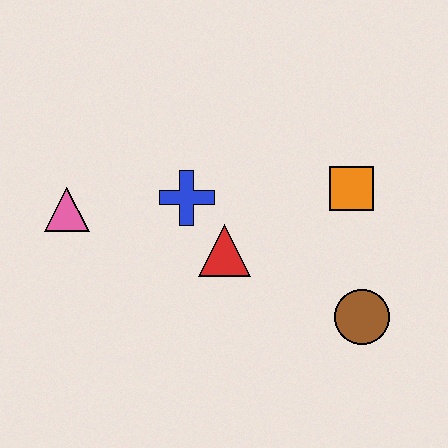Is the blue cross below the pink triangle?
No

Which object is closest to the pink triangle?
The blue cross is closest to the pink triangle.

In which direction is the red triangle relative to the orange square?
The red triangle is to the left of the orange square.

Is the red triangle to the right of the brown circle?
No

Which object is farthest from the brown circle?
The pink triangle is farthest from the brown circle.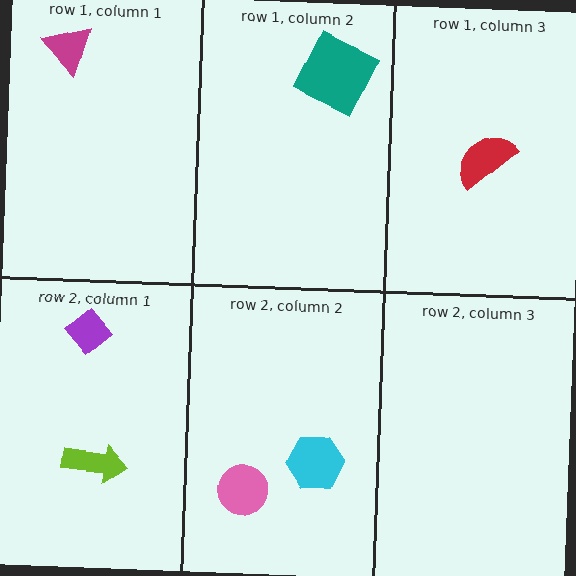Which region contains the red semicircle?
The row 1, column 3 region.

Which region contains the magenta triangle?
The row 1, column 1 region.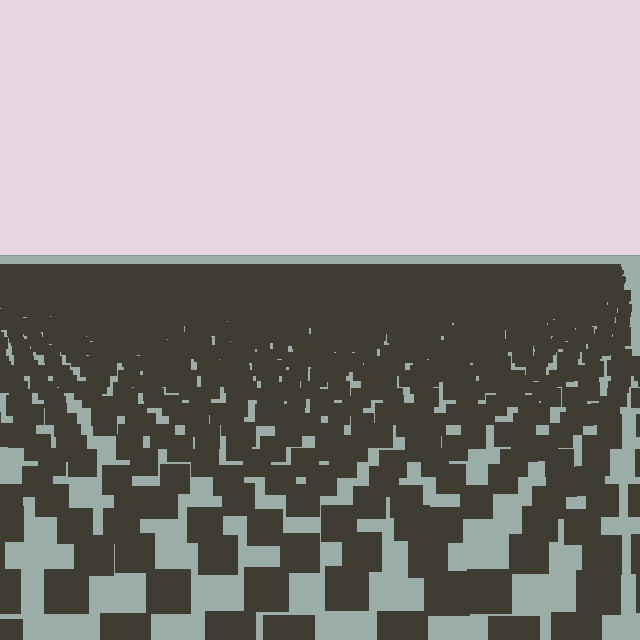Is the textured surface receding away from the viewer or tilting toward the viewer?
The surface is receding away from the viewer. Texture elements get smaller and denser toward the top.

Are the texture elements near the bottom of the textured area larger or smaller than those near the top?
Larger. Near the bottom, elements are closer to the viewer and appear at a bigger on-screen size.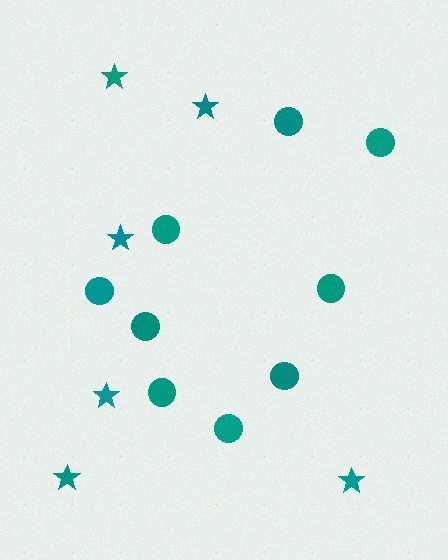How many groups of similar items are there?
There are 2 groups: one group of circles (9) and one group of stars (6).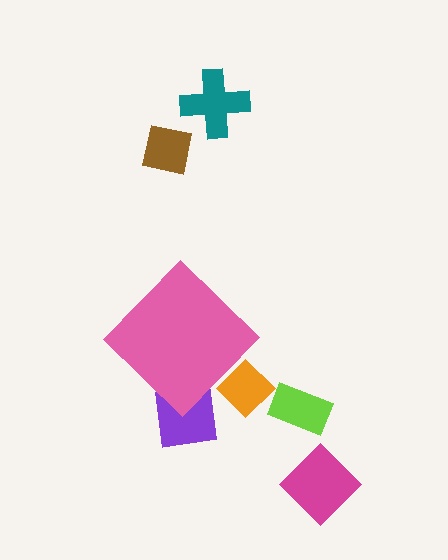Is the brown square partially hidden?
No, the brown square is fully visible.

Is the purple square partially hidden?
Yes, the purple square is partially hidden behind the pink diamond.